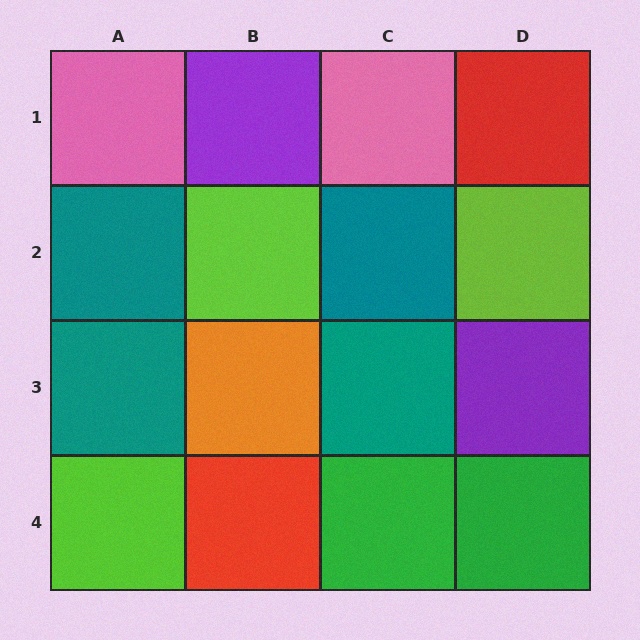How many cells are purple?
2 cells are purple.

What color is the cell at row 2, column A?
Teal.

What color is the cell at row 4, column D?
Green.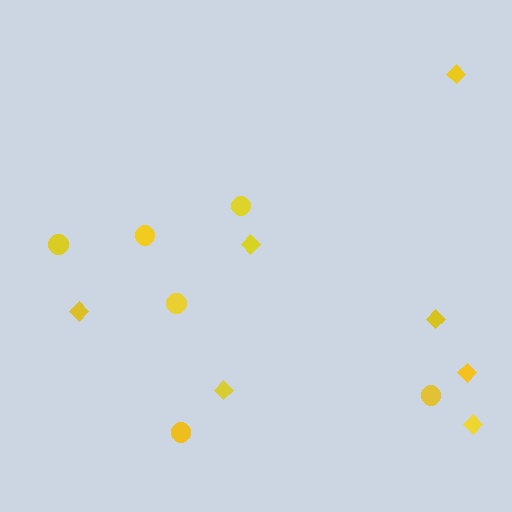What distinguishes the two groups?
There are 2 groups: one group of diamonds (7) and one group of circles (6).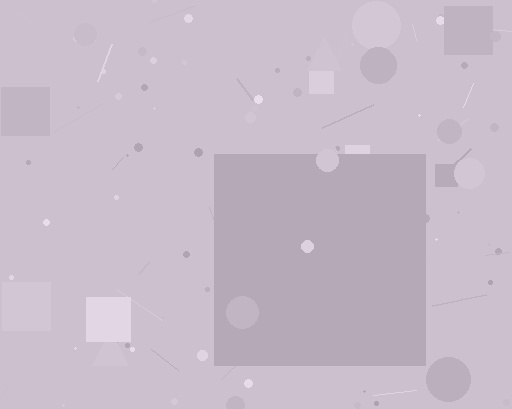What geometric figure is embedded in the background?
A square is embedded in the background.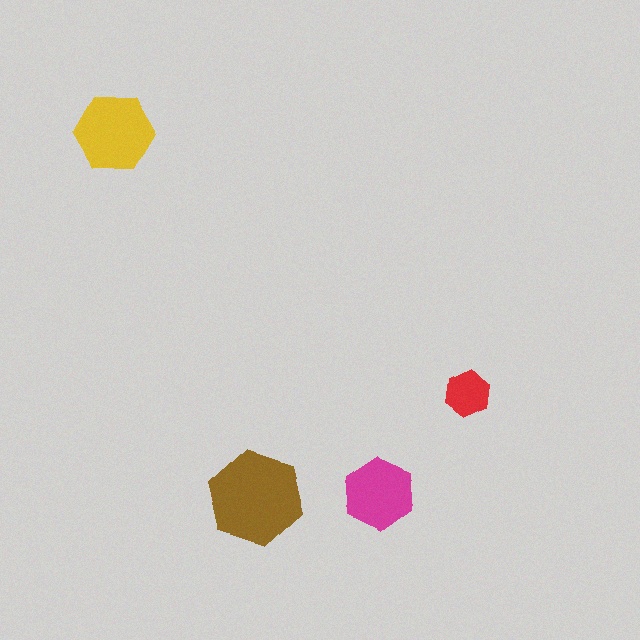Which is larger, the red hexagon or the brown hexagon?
The brown one.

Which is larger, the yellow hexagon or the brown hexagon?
The brown one.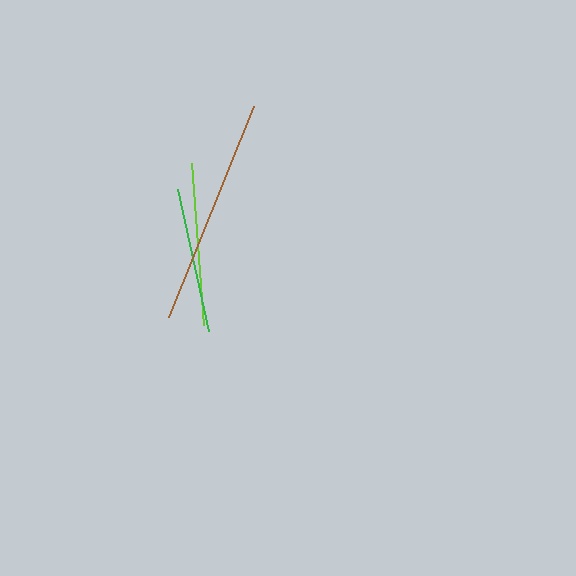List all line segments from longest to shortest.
From longest to shortest: brown, lime, green.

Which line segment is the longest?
The brown line is the longest at approximately 227 pixels.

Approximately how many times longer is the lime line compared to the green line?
The lime line is approximately 1.1 times the length of the green line.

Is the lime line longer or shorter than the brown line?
The brown line is longer than the lime line.